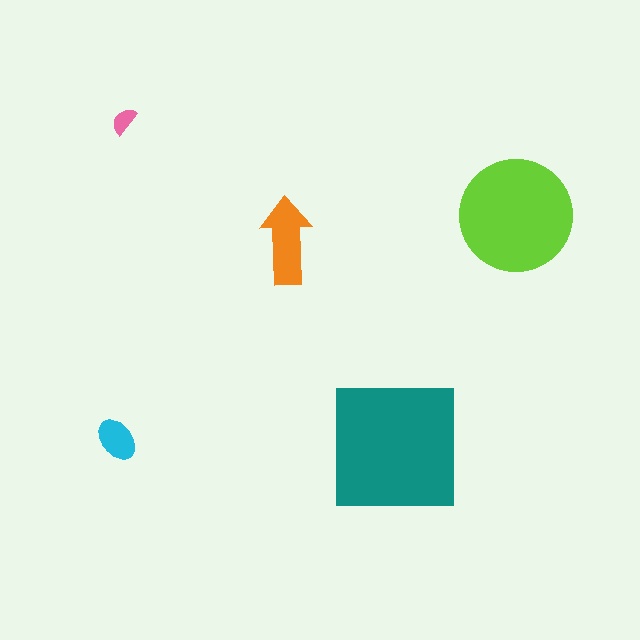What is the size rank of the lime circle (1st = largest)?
2nd.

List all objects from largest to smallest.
The teal square, the lime circle, the orange arrow, the cyan ellipse, the pink semicircle.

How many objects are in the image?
There are 5 objects in the image.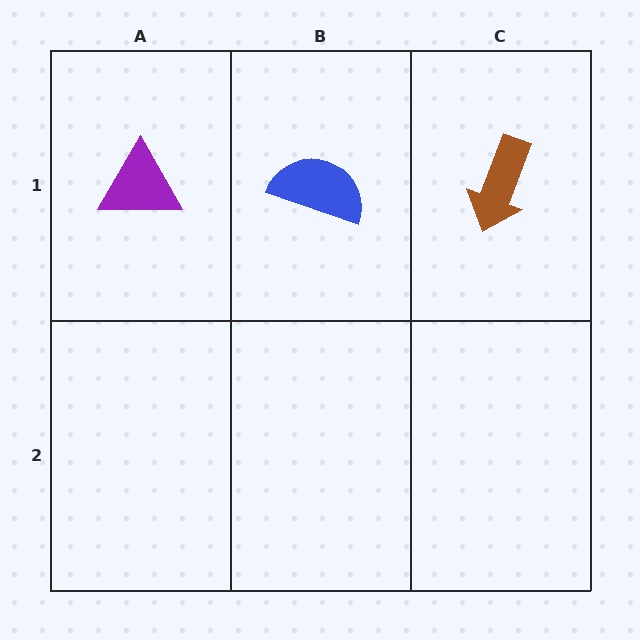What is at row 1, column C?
A brown arrow.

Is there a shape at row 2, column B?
No, that cell is empty.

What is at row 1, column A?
A purple triangle.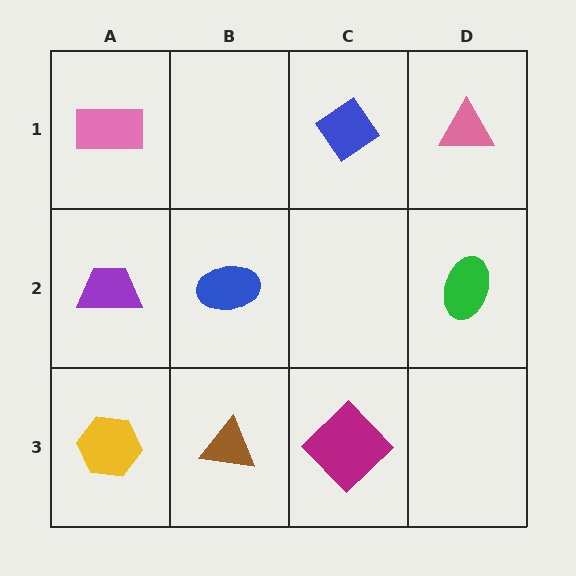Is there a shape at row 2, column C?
No, that cell is empty.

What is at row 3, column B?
A brown triangle.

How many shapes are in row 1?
3 shapes.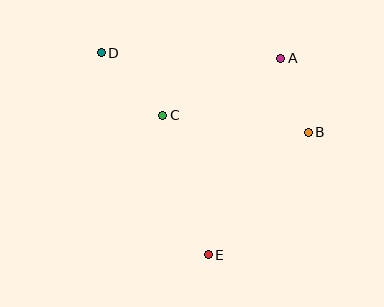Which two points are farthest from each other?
Points D and E are farthest from each other.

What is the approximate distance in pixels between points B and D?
The distance between B and D is approximately 222 pixels.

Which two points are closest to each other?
Points A and B are closest to each other.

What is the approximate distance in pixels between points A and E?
The distance between A and E is approximately 210 pixels.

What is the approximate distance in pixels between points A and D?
The distance between A and D is approximately 180 pixels.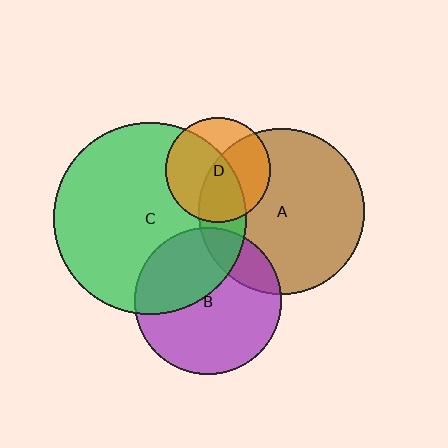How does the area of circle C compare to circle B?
Approximately 1.7 times.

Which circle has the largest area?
Circle C (green).